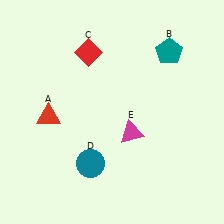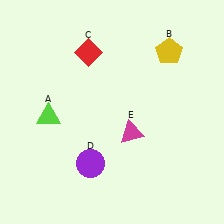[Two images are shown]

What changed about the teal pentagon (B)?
In Image 1, B is teal. In Image 2, it changed to yellow.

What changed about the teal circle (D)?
In Image 1, D is teal. In Image 2, it changed to purple.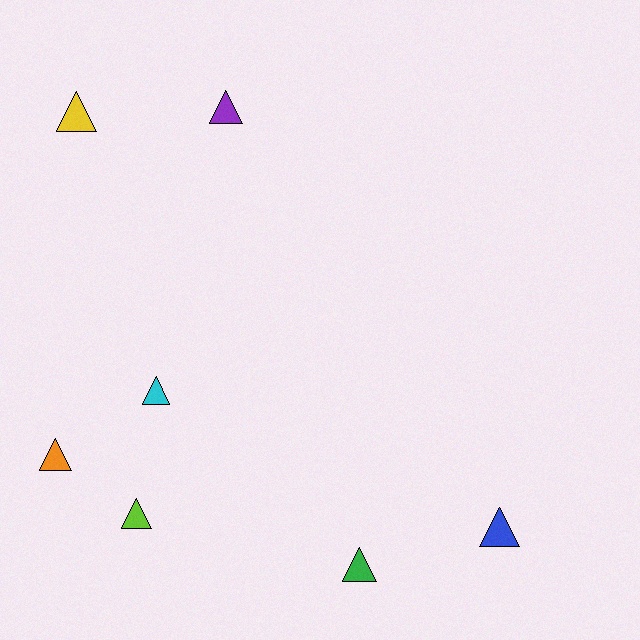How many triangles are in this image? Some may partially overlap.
There are 7 triangles.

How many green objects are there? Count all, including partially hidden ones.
There is 1 green object.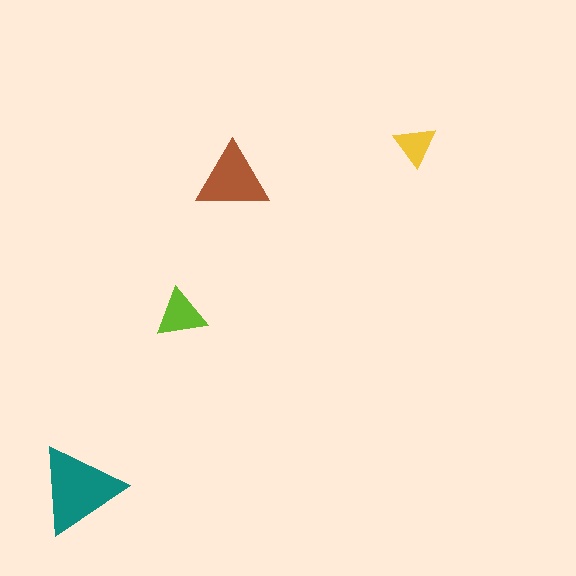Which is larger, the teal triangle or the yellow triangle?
The teal one.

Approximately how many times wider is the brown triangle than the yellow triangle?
About 1.5 times wider.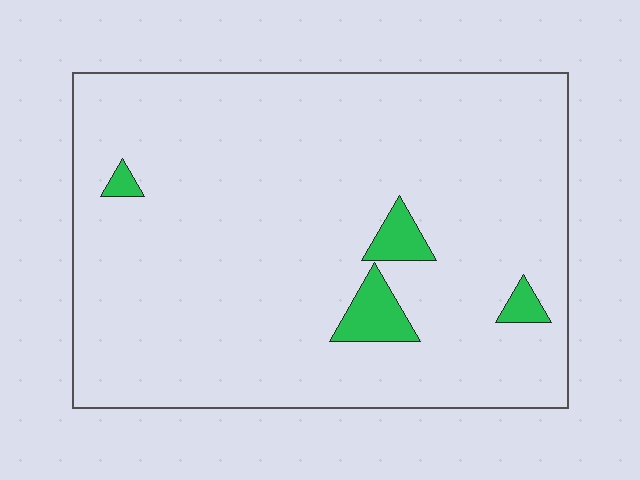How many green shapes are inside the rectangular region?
4.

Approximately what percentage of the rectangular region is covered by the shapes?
Approximately 5%.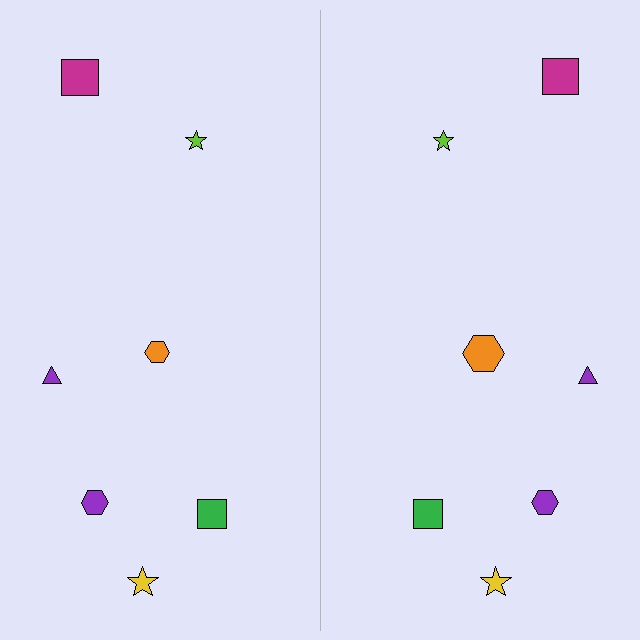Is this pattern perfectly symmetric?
No, the pattern is not perfectly symmetric. The orange hexagon on the right side has a different size than its mirror counterpart.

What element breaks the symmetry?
The orange hexagon on the right side has a different size than its mirror counterpart.